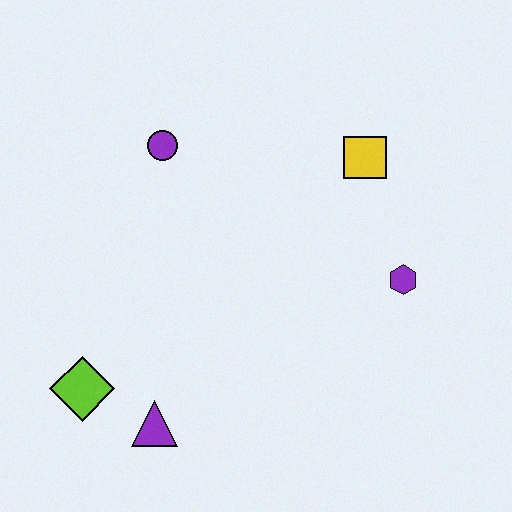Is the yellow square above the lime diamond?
Yes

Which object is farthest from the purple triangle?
The yellow square is farthest from the purple triangle.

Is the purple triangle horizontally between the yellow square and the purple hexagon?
No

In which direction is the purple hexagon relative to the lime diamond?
The purple hexagon is to the right of the lime diamond.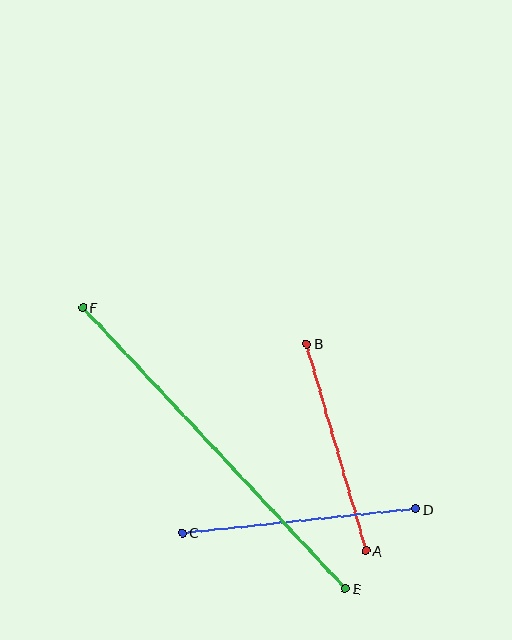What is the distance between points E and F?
The distance is approximately 385 pixels.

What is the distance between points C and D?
The distance is approximately 235 pixels.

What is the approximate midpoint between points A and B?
The midpoint is at approximately (336, 447) pixels.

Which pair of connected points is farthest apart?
Points E and F are farthest apart.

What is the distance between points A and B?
The distance is approximately 215 pixels.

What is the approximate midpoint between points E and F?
The midpoint is at approximately (214, 448) pixels.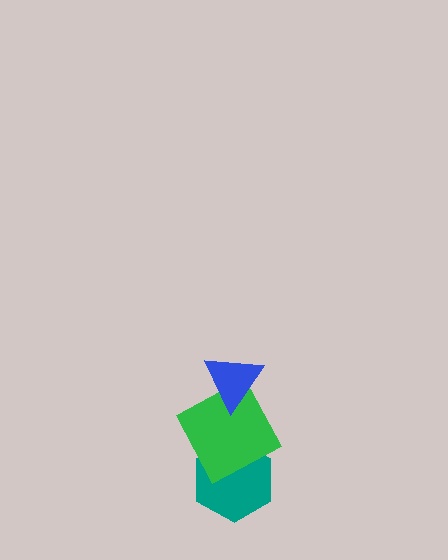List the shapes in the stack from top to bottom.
From top to bottom: the blue triangle, the green square, the teal hexagon.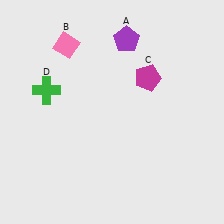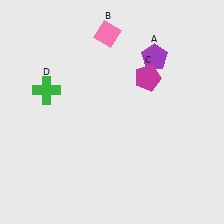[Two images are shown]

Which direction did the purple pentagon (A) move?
The purple pentagon (A) moved right.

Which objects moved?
The objects that moved are: the purple pentagon (A), the pink diamond (B).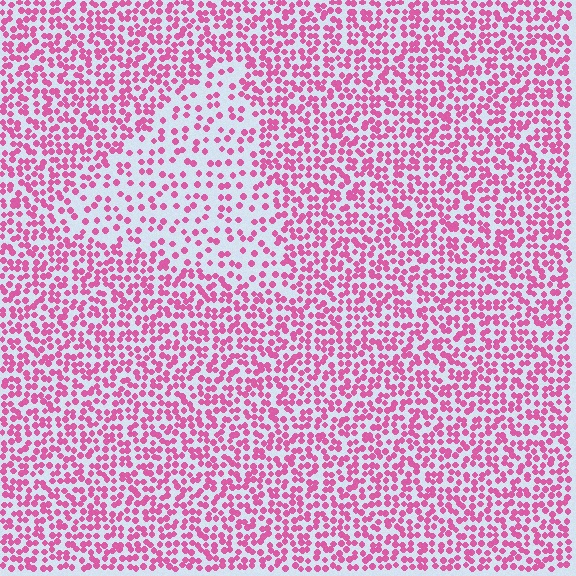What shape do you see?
I see a triangle.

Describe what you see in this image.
The image contains small pink elements arranged at two different densities. A triangle-shaped region is visible where the elements are less densely packed than the surrounding area.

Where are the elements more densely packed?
The elements are more densely packed outside the triangle boundary.